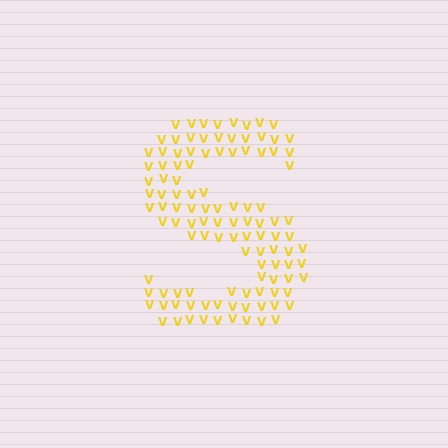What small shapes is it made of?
It is made of small letter V's.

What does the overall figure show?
The overall figure shows the letter S.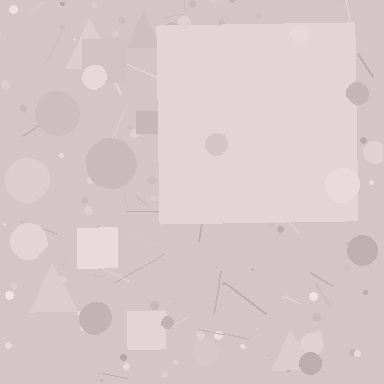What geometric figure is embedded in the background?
A square is embedded in the background.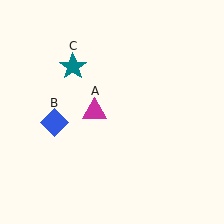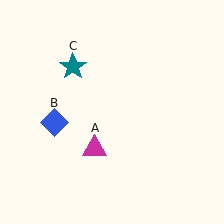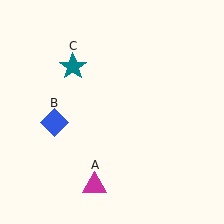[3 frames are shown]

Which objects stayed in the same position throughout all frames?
Blue diamond (object B) and teal star (object C) remained stationary.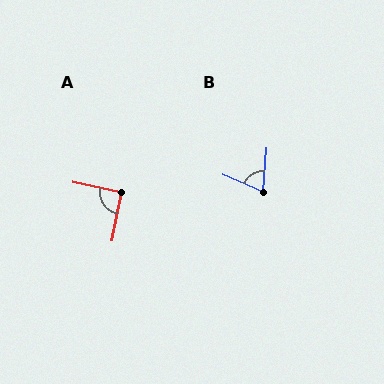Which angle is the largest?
A, at approximately 91 degrees.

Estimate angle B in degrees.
Approximately 70 degrees.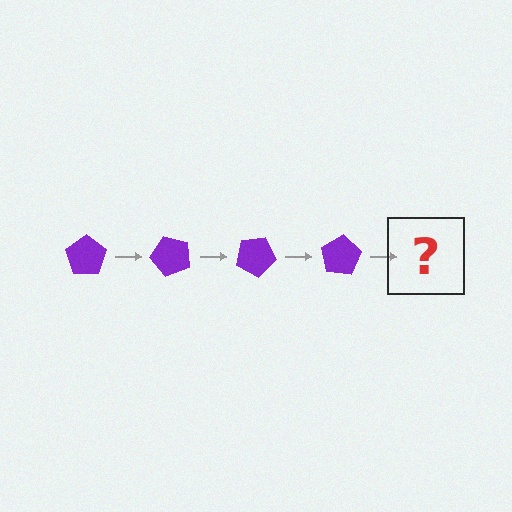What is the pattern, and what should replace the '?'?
The pattern is that the pentagon rotates 50 degrees each step. The '?' should be a purple pentagon rotated 200 degrees.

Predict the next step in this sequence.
The next step is a purple pentagon rotated 200 degrees.